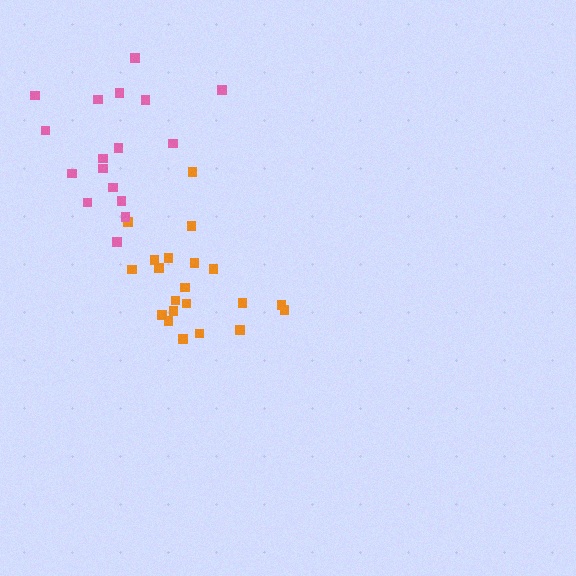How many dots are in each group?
Group 1: 21 dots, Group 2: 17 dots (38 total).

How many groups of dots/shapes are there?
There are 2 groups.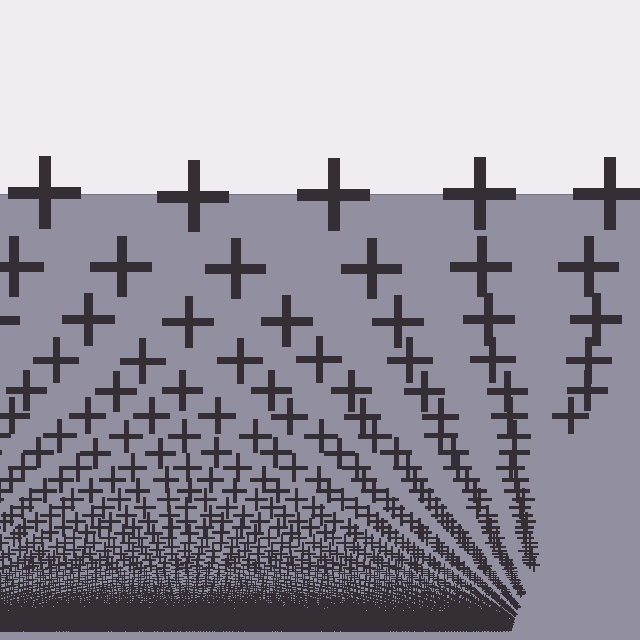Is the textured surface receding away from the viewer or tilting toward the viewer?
The surface appears to tilt toward the viewer. Texture elements get larger and sparser toward the top.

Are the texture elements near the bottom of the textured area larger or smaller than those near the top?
Smaller. The gradient is inverted — elements near the bottom are smaller and denser.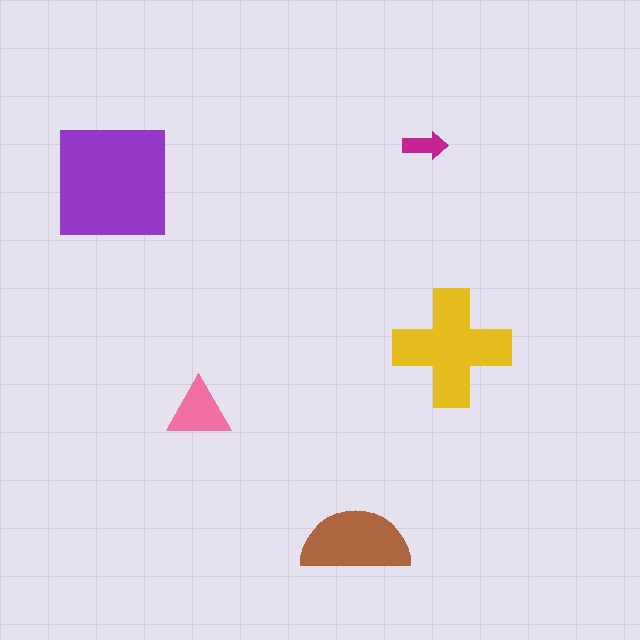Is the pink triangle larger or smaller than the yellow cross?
Smaller.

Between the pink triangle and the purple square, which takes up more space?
The purple square.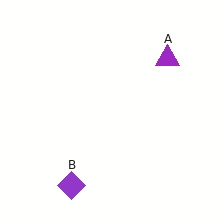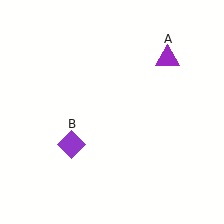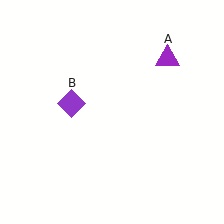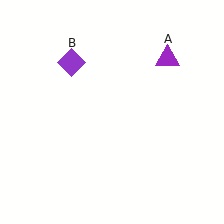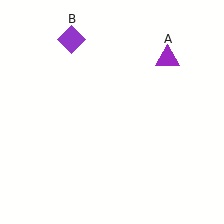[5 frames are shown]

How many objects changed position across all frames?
1 object changed position: purple diamond (object B).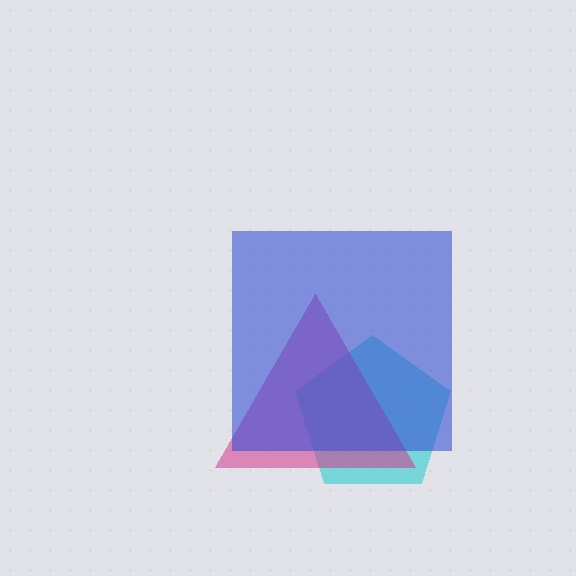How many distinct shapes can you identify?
There are 3 distinct shapes: a cyan pentagon, a magenta triangle, a blue square.